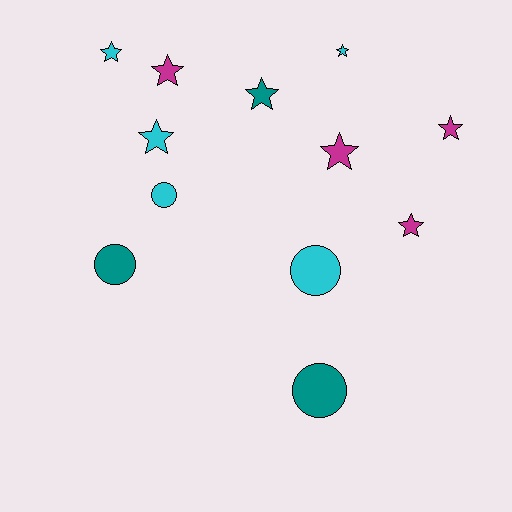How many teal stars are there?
There is 1 teal star.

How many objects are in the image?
There are 12 objects.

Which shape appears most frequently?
Star, with 8 objects.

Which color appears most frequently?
Cyan, with 5 objects.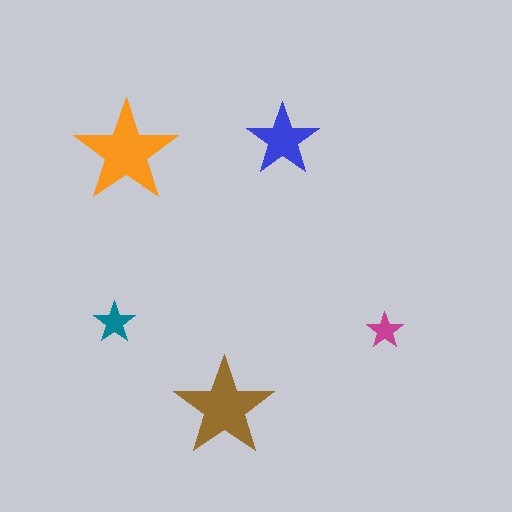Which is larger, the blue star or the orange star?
The orange one.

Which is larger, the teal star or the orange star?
The orange one.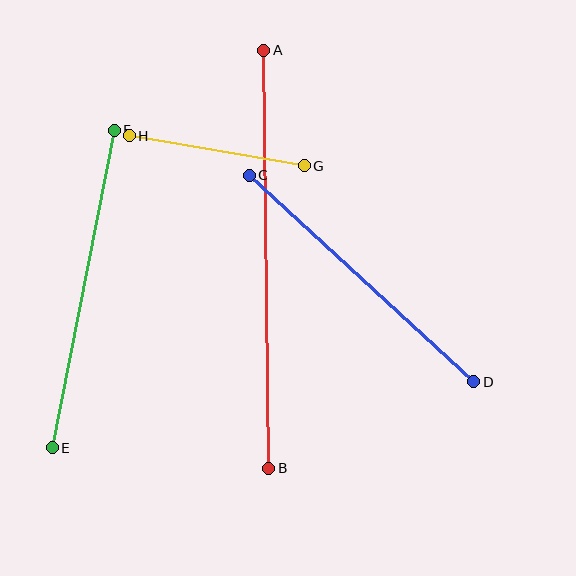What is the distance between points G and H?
The distance is approximately 178 pixels.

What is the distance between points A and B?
The distance is approximately 418 pixels.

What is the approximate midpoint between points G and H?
The midpoint is at approximately (217, 151) pixels.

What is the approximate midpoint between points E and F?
The midpoint is at approximately (83, 289) pixels.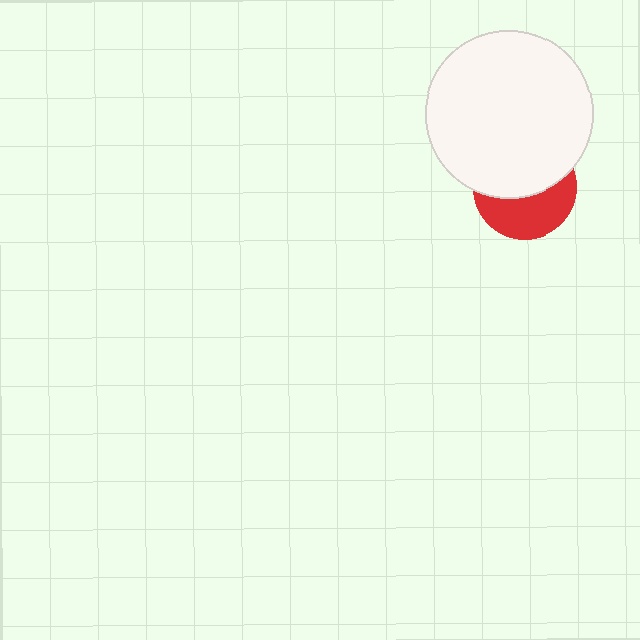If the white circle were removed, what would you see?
You would see the complete red circle.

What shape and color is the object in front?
The object in front is a white circle.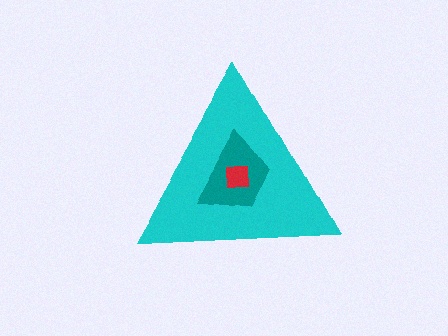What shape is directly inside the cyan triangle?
The teal trapezoid.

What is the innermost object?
The red square.